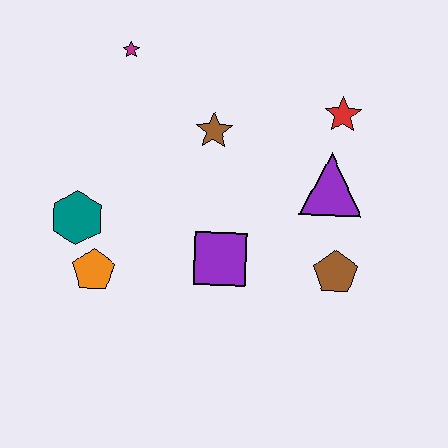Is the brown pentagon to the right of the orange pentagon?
Yes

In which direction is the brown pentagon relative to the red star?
The brown pentagon is below the red star.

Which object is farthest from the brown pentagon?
The magenta star is farthest from the brown pentagon.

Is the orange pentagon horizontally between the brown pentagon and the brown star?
No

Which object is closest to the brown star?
The magenta star is closest to the brown star.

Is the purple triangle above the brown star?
No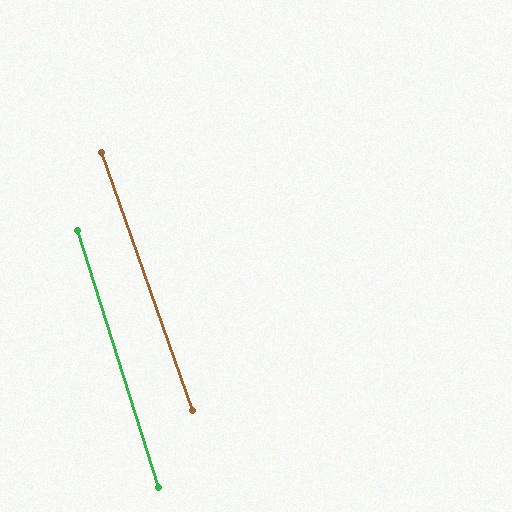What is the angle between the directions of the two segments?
Approximately 2 degrees.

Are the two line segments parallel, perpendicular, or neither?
Parallel — their directions differ by only 1.9°.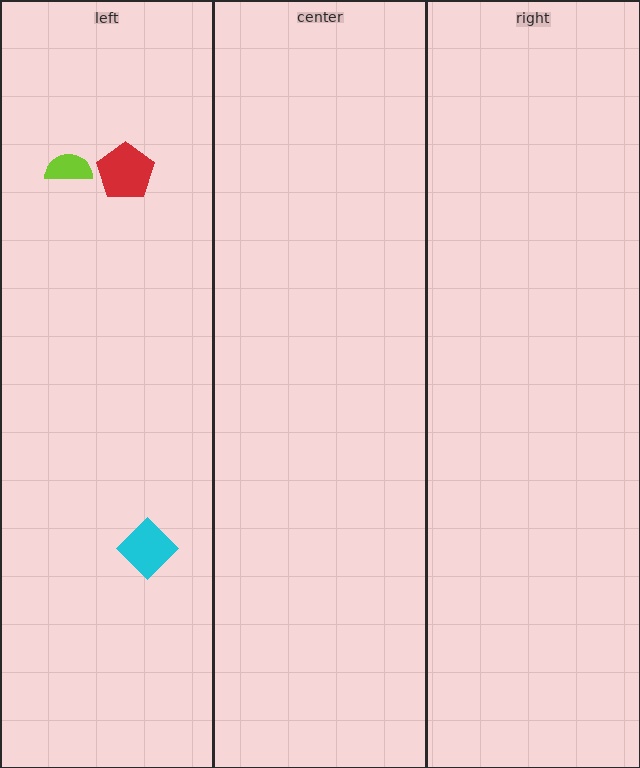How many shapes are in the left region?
3.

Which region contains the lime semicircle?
The left region.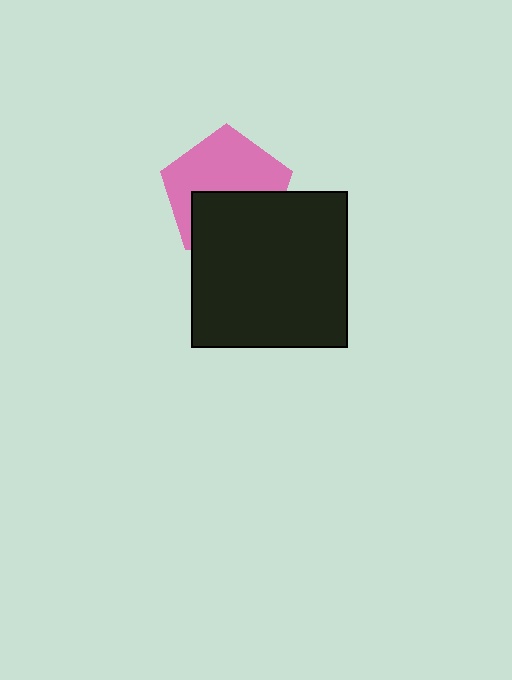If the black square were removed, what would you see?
You would see the complete pink pentagon.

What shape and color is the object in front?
The object in front is a black square.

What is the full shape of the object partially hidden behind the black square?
The partially hidden object is a pink pentagon.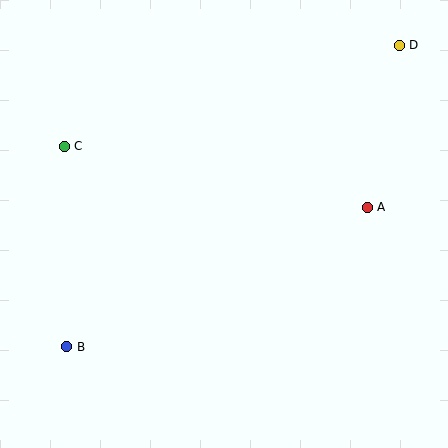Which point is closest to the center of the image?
Point A at (367, 207) is closest to the center.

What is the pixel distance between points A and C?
The distance between A and C is 309 pixels.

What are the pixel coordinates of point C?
Point C is at (64, 146).